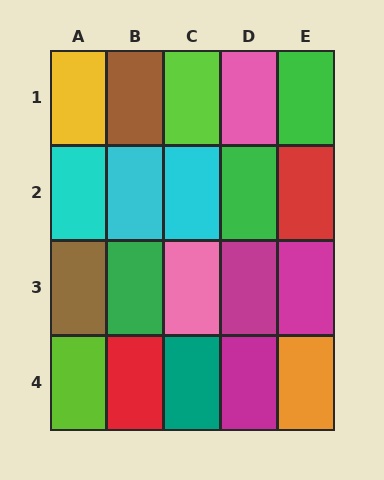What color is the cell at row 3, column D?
Magenta.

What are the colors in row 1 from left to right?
Yellow, brown, lime, pink, green.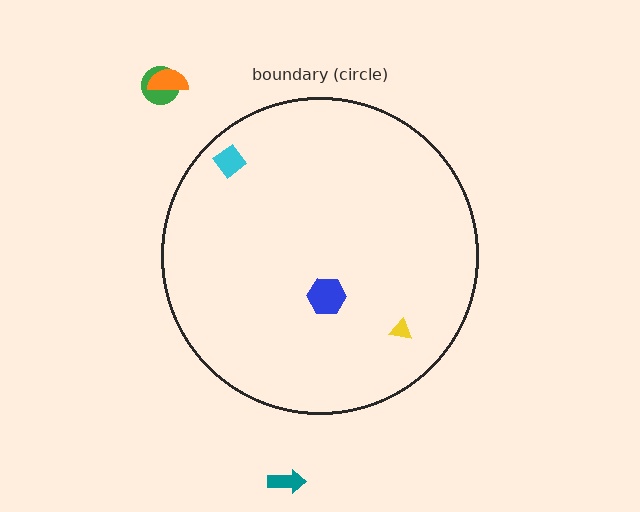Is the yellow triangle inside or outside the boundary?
Inside.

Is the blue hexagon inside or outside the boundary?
Inside.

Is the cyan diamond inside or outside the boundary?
Inside.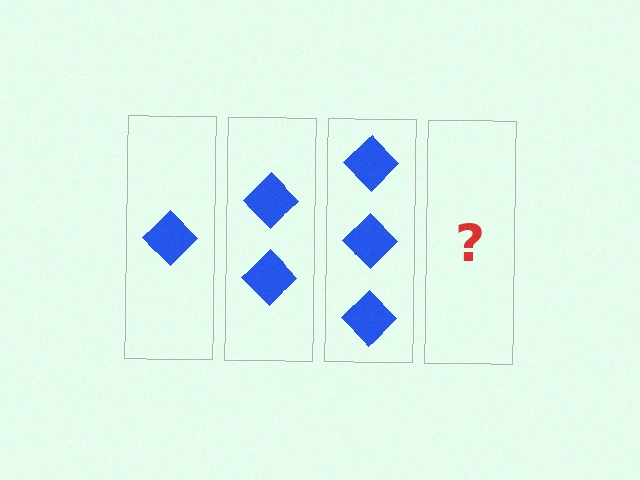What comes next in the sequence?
The next element should be 4 diamonds.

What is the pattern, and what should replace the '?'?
The pattern is that each step adds one more diamond. The '?' should be 4 diamonds.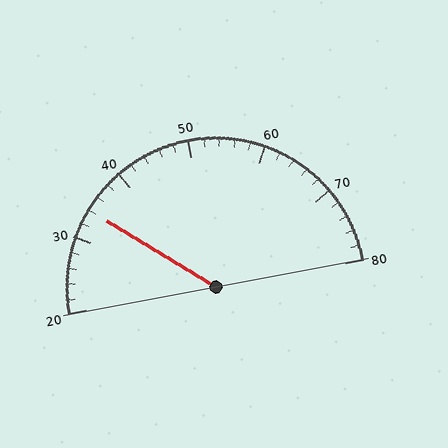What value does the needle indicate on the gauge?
The needle indicates approximately 34.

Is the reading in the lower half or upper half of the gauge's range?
The reading is in the lower half of the range (20 to 80).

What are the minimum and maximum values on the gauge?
The gauge ranges from 20 to 80.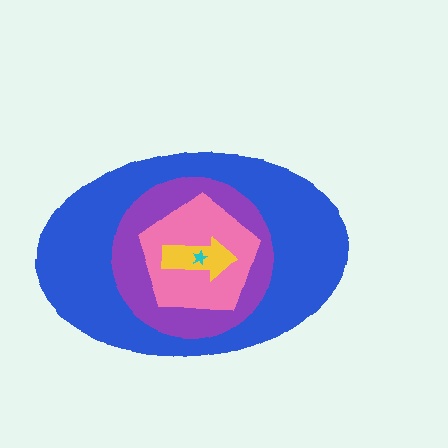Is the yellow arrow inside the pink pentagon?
Yes.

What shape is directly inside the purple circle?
The pink pentagon.